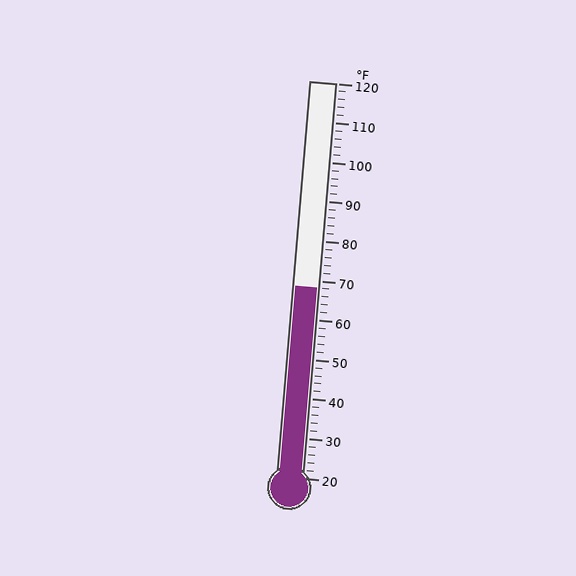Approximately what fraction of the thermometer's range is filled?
The thermometer is filled to approximately 50% of its range.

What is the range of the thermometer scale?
The thermometer scale ranges from 20°F to 120°F.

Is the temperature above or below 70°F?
The temperature is below 70°F.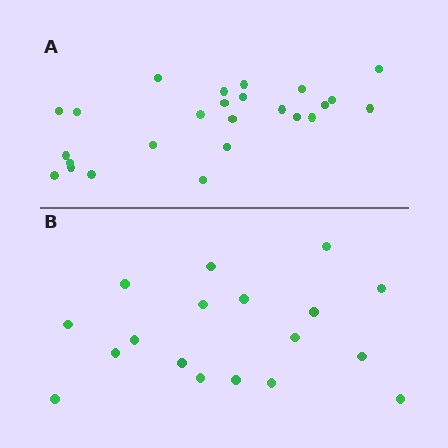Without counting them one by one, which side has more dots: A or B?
Region A (the top region) has more dots.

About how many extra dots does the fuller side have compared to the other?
Region A has roughly 8 or so more dots than region B.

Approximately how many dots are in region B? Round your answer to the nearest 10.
About 20 dots. (The exact count is 18, which rounds to 20.)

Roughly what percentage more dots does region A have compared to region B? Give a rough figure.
About 40% more.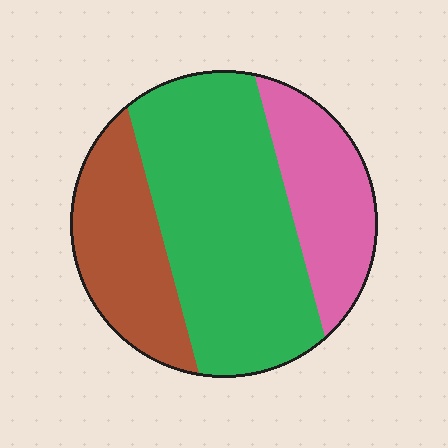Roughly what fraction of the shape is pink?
Pink takes up about one quarter (1/4) of the shape.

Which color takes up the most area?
Green, at roughly 55%.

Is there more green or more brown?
Green.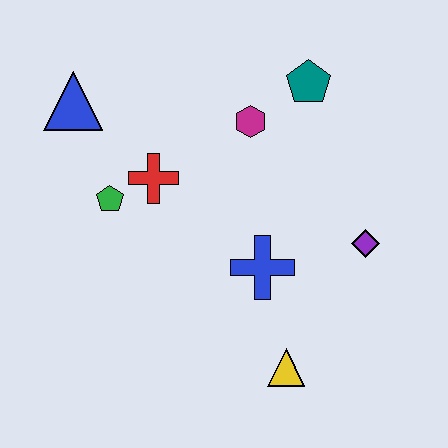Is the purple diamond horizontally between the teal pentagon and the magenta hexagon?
No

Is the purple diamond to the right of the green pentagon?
Yes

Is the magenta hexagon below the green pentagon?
No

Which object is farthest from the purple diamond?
The blue triangle is farthest from the purple diamond.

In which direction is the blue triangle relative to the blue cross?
The blue triangle is to the left of the blue cross.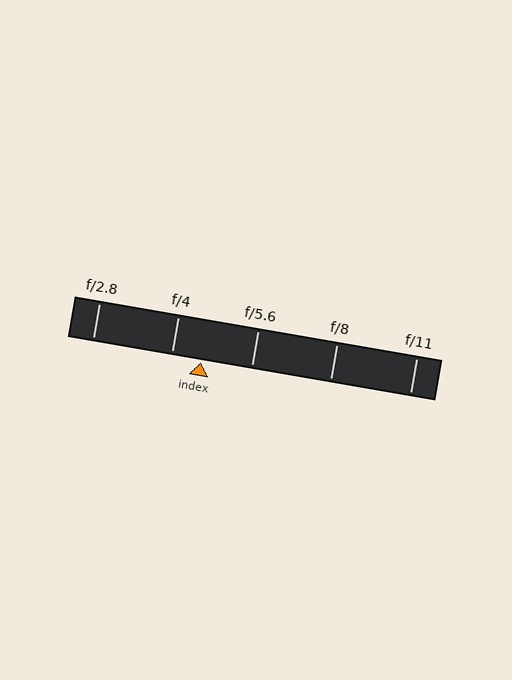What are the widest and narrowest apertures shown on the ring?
The widest aperture shown is f/2.8 and the narrowest is f/11.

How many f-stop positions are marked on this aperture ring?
There are 5 f-stop positions marked.